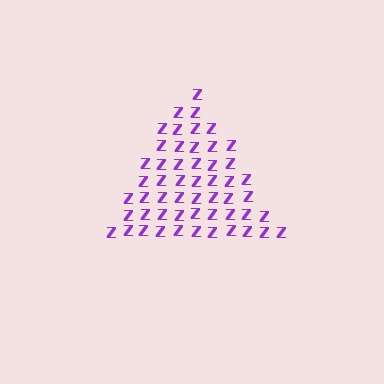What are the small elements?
The small elements are letter Z's.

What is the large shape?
The large shape is a triangle.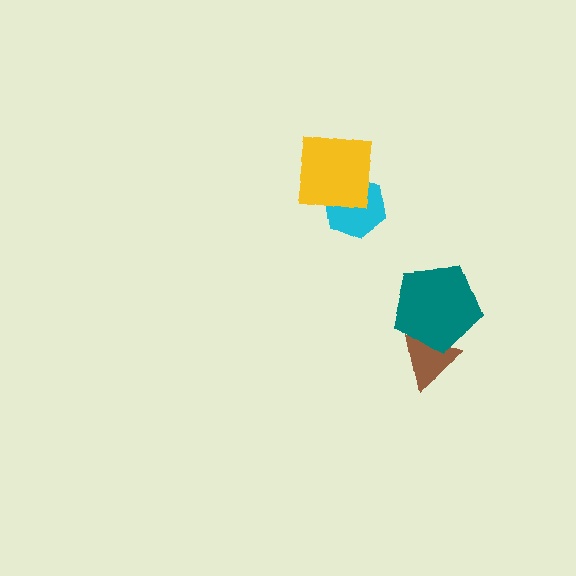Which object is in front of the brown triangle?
The teal pentagon is in front of the brown triangle.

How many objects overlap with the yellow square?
1 object overlaps with the yellow square.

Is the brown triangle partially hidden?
Yes, it is partially covered by another shape.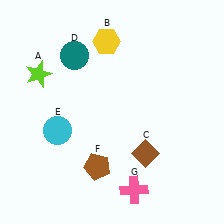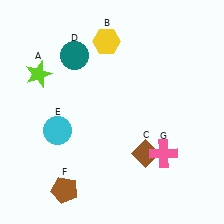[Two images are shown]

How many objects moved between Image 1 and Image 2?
2 objects moved between the two images.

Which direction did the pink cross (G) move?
The pink cross (G) moved up.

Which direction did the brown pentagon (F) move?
The brown pentagon (F) moved left.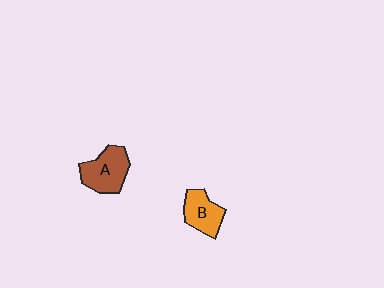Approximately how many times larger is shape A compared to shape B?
Approximately 1.3 times.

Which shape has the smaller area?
Shape B (orange).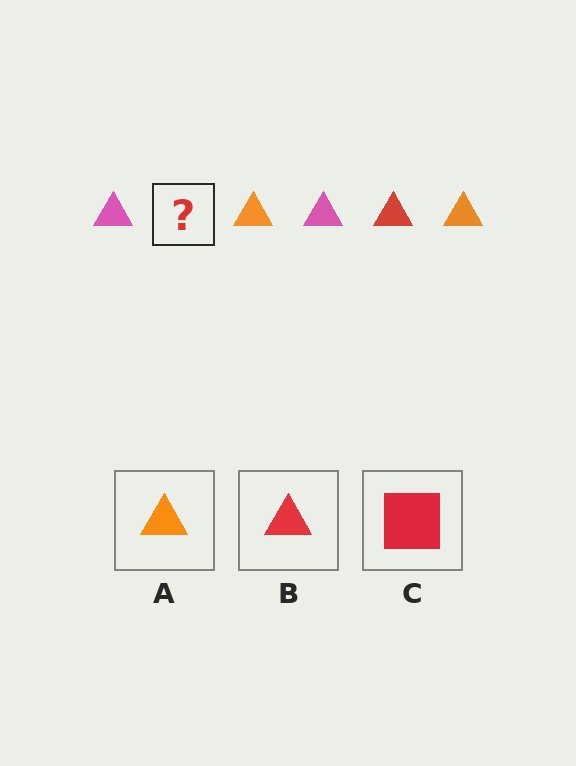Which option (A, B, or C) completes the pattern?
B.